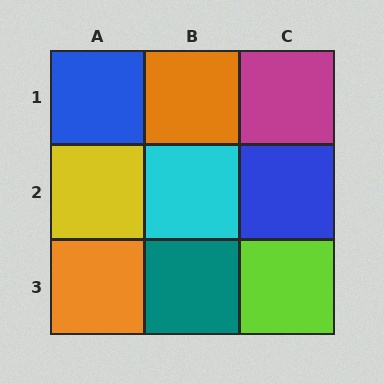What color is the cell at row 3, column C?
Lime.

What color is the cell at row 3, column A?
Orange.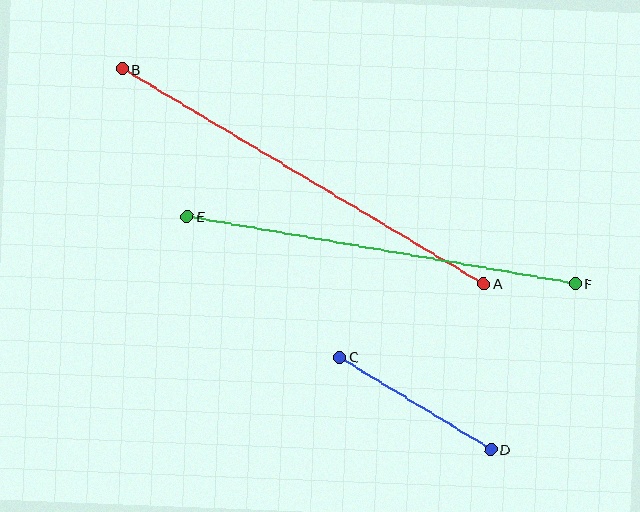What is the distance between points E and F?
The distance is approximately 394 pixels.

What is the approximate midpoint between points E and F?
The midpoint is at approximately (381, 250) pixels.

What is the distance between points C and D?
The distance is approximately 177 pixels.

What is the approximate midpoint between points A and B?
The midpoint is at approximately (303, 176) pixels.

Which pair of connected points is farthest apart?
Points A and B are farthest apart.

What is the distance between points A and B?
The distance is approximately 420 pixels.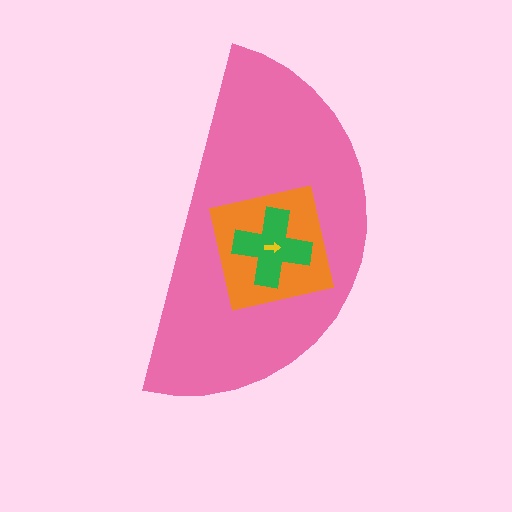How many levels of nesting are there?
4.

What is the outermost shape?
The pink semicircle.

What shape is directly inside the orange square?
The green cross.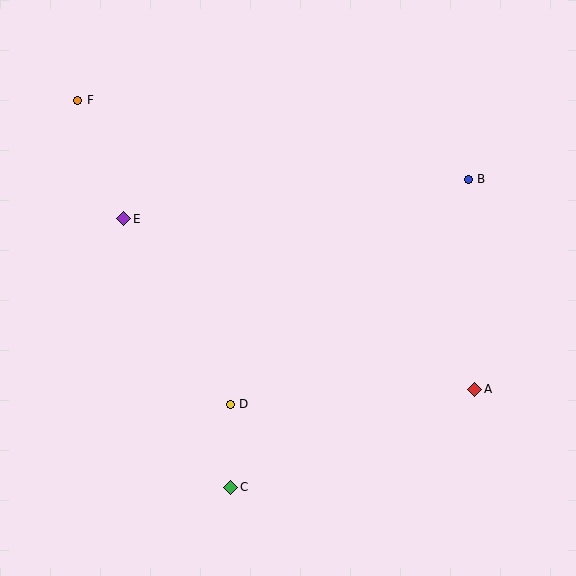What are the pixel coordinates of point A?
Point A is at (475, 389).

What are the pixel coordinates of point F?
Point F is at (78, 100).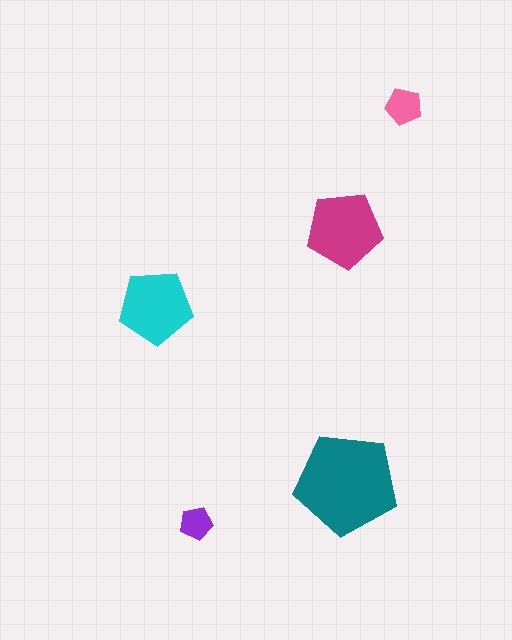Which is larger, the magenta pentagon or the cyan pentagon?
The magenta one.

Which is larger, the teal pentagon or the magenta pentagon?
The teal one.